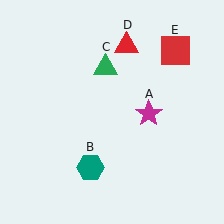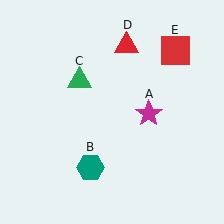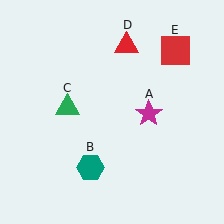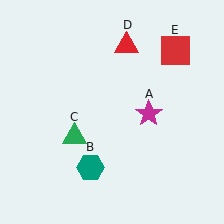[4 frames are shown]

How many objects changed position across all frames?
1 object changed position: green triangle (object C).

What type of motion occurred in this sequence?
The green triangle (object C) rotated counterclockwise around the center of the scene.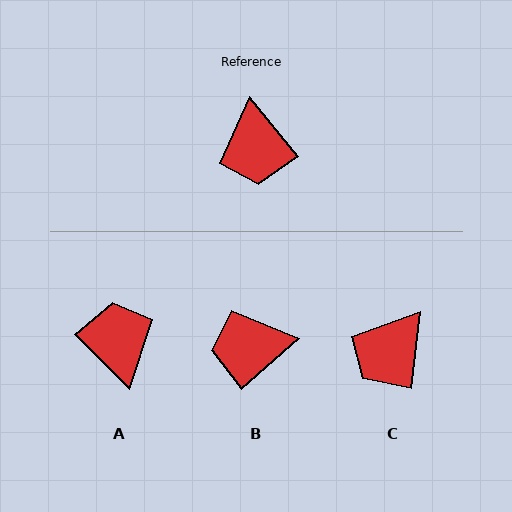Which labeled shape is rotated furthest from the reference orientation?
A, about 174 degrees away.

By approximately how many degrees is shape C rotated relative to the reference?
Approximately 46 degrees clockwise.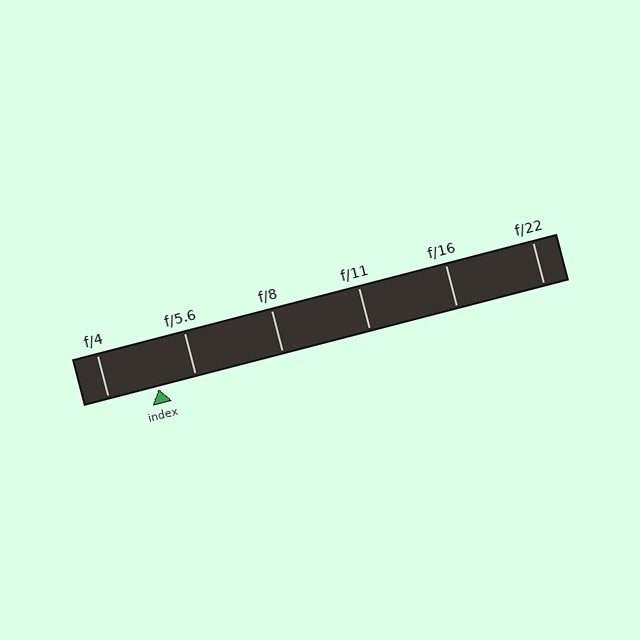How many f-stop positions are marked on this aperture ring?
There are 6 f-stop positions marked.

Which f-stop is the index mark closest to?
The index mark is closest to f/5.6.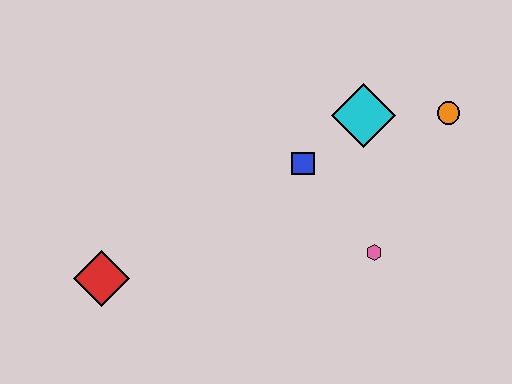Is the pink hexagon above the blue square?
No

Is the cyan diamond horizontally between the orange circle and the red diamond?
Yes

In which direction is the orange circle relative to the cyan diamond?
The orange circle is to the right of the cyan diamond.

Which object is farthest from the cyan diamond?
The red diamond is farthest from the cyan diamond.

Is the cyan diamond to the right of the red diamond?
Yes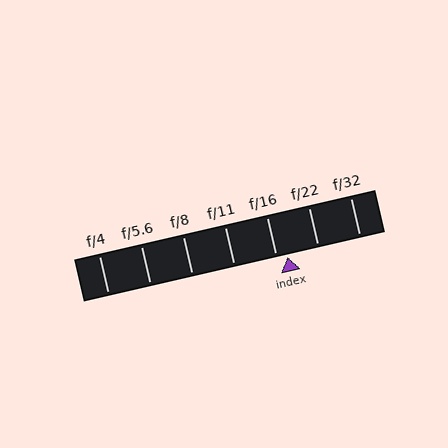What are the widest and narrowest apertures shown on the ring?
The widest aperture shown is f/4 and the narrowest is f/32.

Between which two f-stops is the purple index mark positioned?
The index mark is between f/16 and f/22.